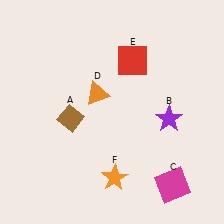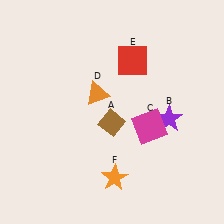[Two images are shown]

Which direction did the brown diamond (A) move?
The brown diamond (A) moved right.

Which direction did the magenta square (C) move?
The magenta square (C) moved up.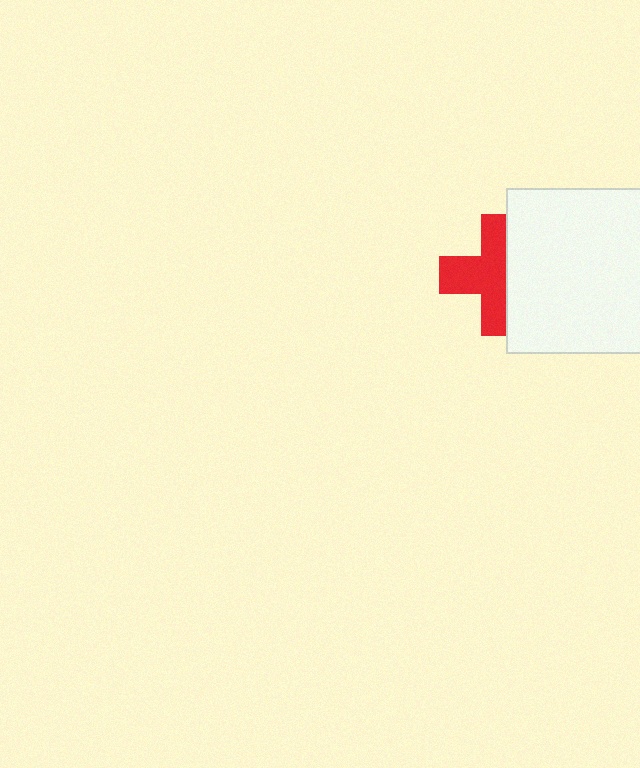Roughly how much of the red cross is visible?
About half of it is visible (roughly 58%).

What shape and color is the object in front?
The object in front is a white square.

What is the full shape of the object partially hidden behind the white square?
The partially hidden object is a red cross.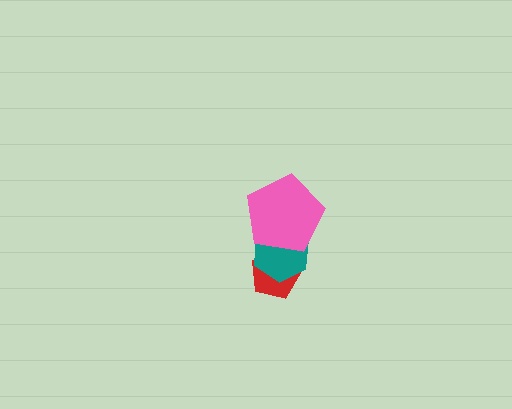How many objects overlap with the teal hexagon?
2 objects overlap with the teal hexagon.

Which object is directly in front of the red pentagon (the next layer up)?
The teal hexagon is directly in front of the red pentagon.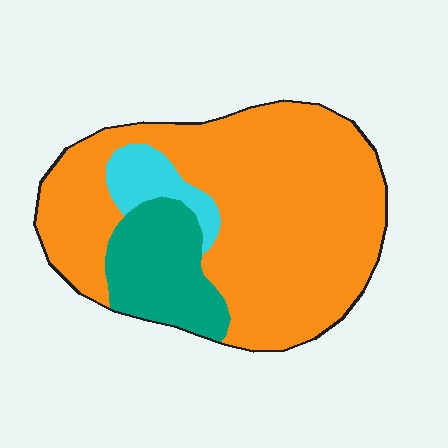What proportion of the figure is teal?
Teal covers 18% of the figure.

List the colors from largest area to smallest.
From largest to smallest: orange, teal, cyan.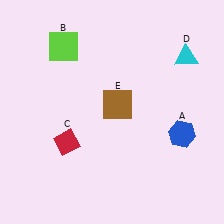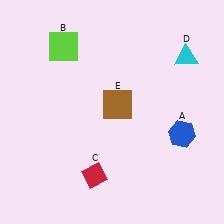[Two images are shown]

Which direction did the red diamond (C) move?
The red diamond (C) moved down.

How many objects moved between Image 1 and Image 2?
1 object moved between the two images.